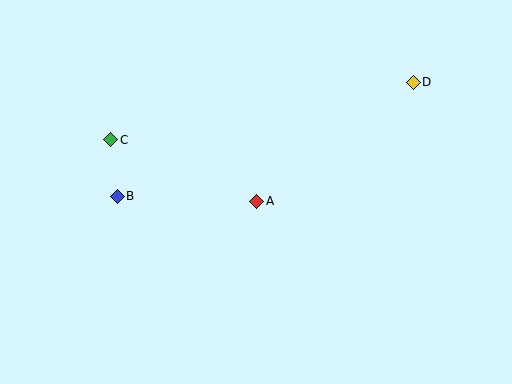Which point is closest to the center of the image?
Point A at (257, 201) is closest to the center.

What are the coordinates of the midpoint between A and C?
The midpoint between A and C is at (184, 171).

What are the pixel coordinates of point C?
Point C is at (111, 140).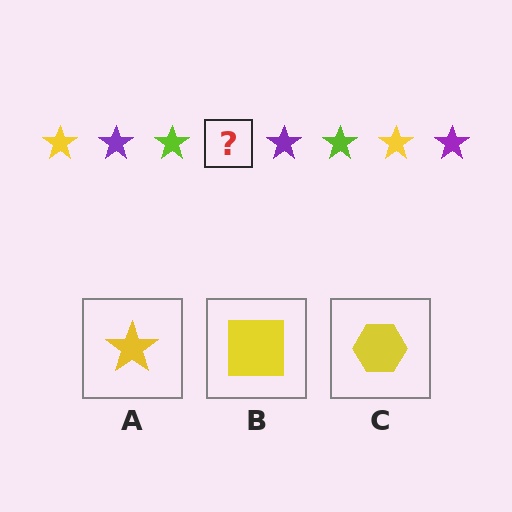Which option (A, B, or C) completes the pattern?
A.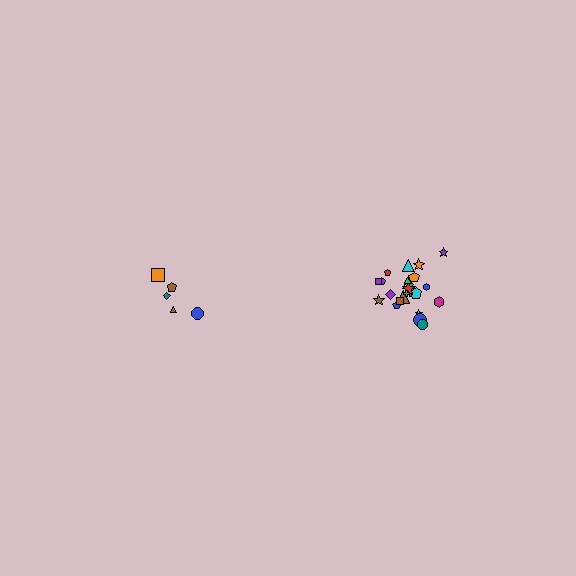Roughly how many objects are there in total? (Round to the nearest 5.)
Roughly 30 objects in total.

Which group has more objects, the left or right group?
The right group.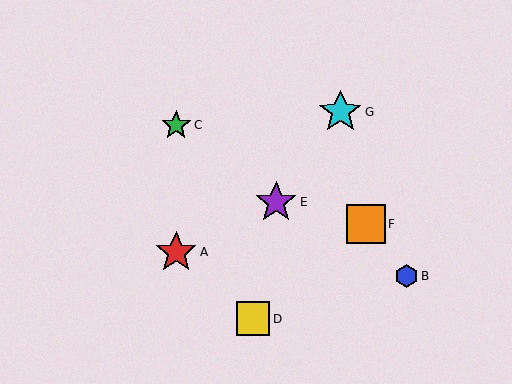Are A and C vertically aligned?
Yes, both are at x≈176.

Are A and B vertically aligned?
No, A is at x≈176 and B is at x≈406.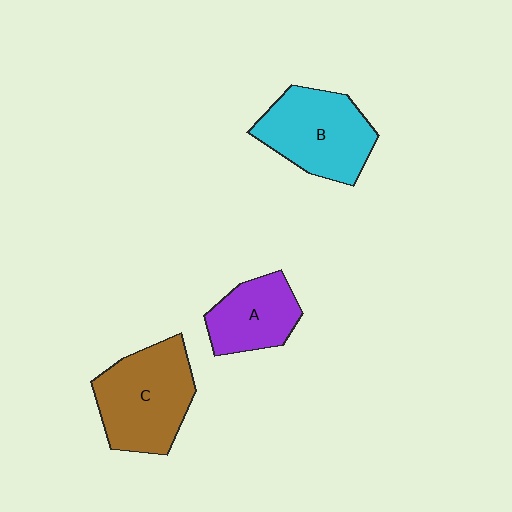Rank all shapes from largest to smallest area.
From largest to smallest: C (brown), B (cyan), A (purple).